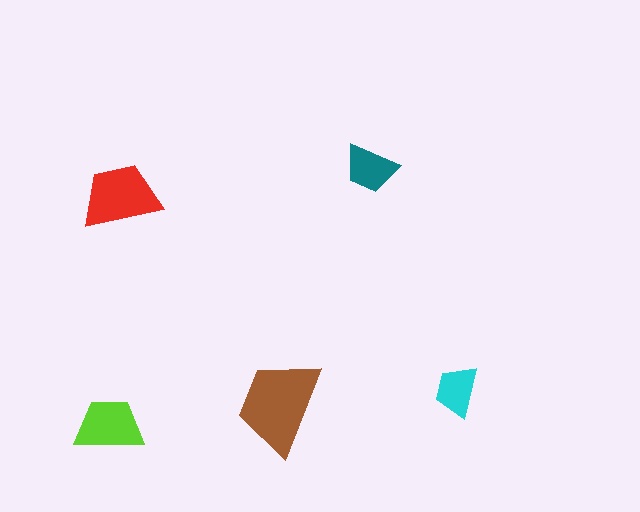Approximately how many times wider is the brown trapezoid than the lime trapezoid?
About 1.5 times wider.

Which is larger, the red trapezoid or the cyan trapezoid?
The red one.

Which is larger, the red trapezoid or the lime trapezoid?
The red one.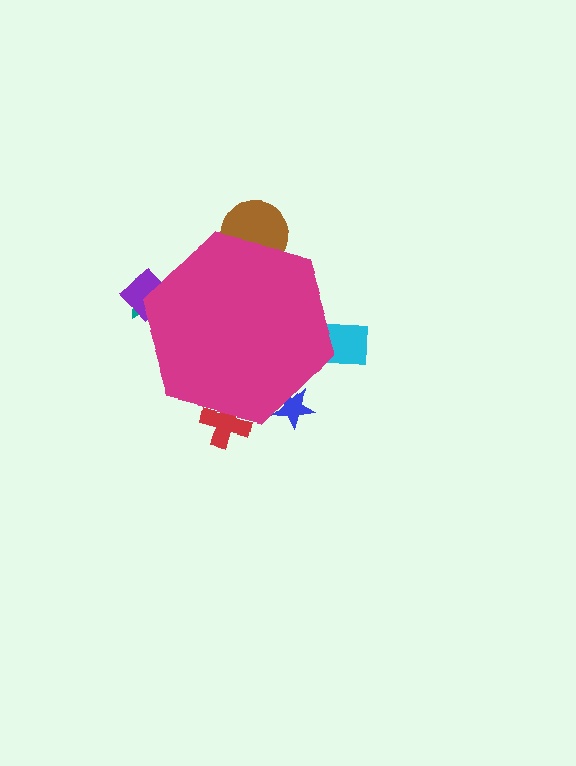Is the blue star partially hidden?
Yes, the blue star is partially hidden behind the magenta hexagon.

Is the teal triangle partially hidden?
Yes, the teal triangle is partially hidden behind the magenta hexagon.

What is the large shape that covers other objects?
A magenta hexagon.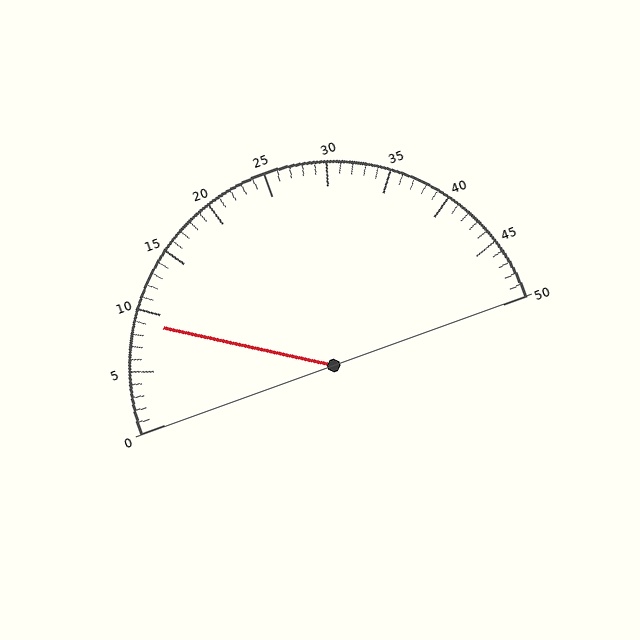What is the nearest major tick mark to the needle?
The nearest major tick mark is 10.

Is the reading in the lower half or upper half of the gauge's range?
The reading is in the lower half of the range (0 to 50).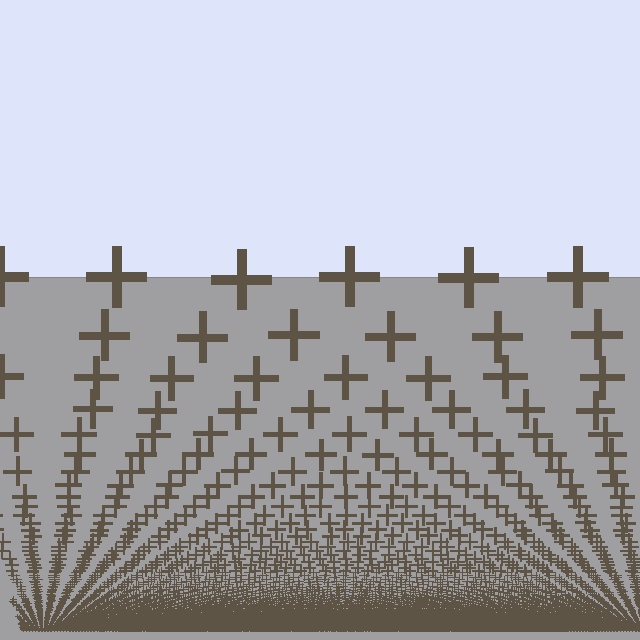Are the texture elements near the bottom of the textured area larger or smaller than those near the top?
Smaller. The gradient is inverted — elements near the bottom are smaller and denser.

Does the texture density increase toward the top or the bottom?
Density increases toward the bottom.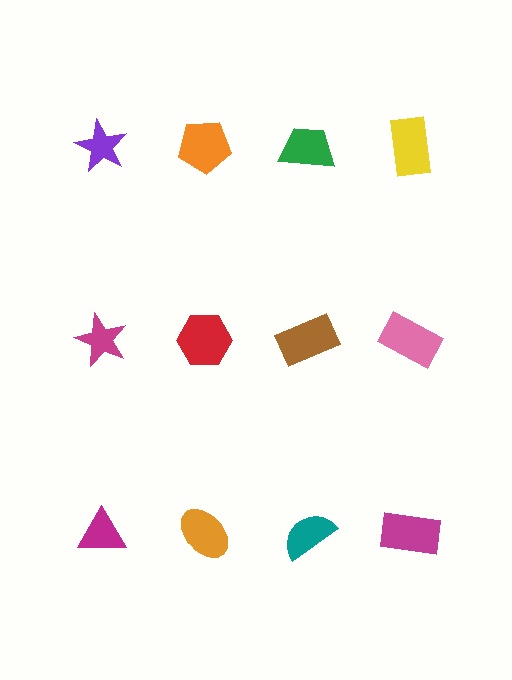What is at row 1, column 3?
A green trapezoid.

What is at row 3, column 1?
A magenta triangle.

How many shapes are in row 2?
4 shapes.